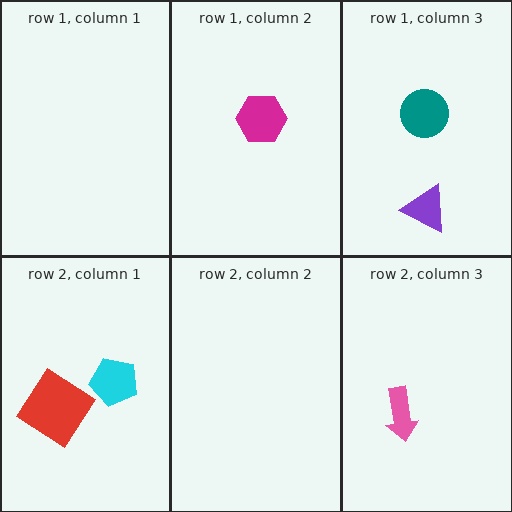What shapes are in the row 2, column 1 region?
The red diamond, the cyan pentagon.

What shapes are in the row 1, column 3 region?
The teal circle, the purple triangle.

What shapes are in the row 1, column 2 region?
The magenta hexagon.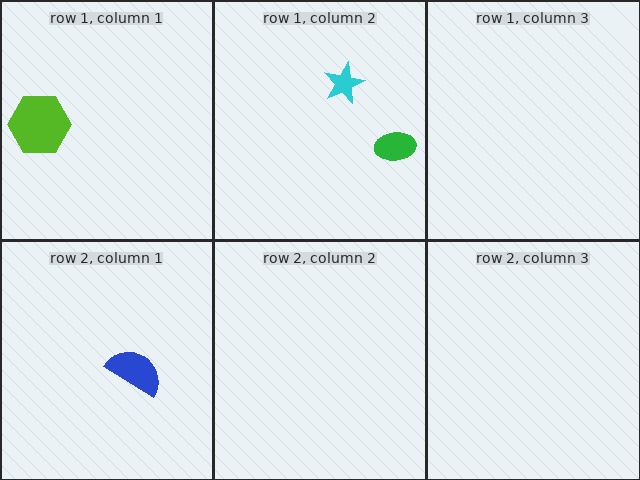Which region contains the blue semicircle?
The row 2, column 1 region.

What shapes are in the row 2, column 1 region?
The blue semicircle.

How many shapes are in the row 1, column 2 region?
2.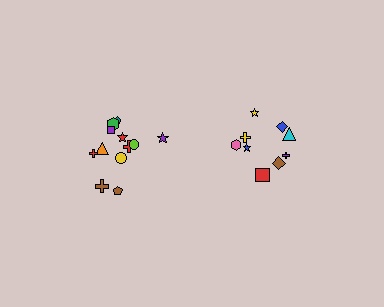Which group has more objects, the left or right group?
The left group.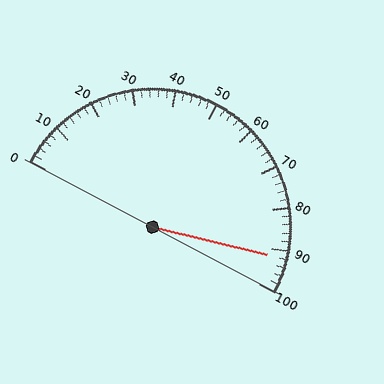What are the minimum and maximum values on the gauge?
The gauge ranges from 0 to 100.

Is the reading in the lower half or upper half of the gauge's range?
The reading is in the upper half of the range (0 to 100).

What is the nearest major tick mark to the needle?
The nearest major tick mark is 90.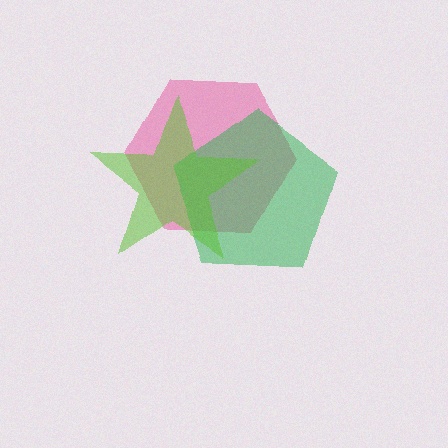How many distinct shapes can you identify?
There are 3 distinct shapes: a pink hexagon, a green pentagon, a lime star.